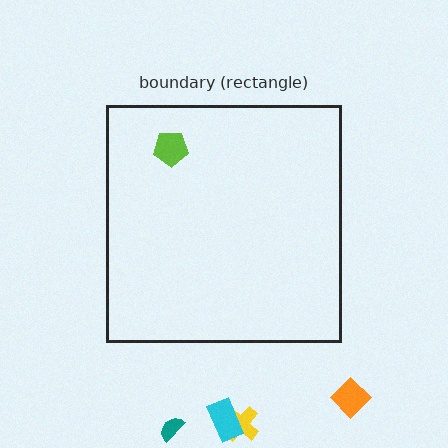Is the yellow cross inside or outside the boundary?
Outside.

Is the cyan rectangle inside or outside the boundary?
Outside.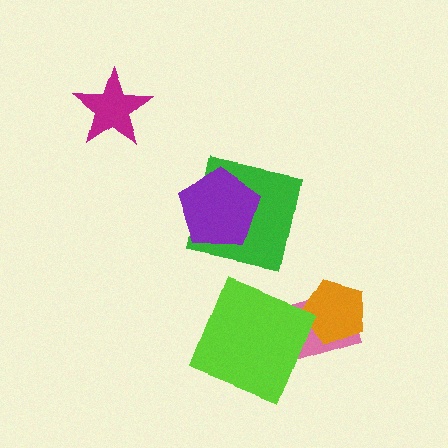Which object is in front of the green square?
The purple pentagon is in front of the green square.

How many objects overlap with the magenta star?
0 objects overlap with the magenta star.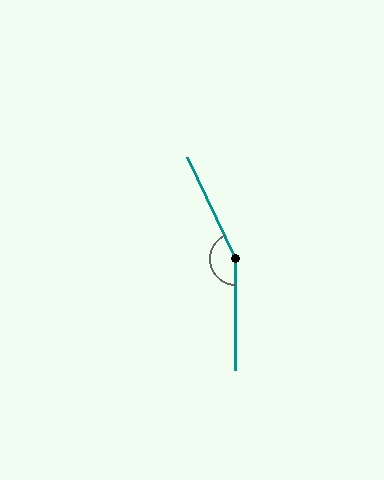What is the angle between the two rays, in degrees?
Approximately 154 degrees.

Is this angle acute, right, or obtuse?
It is obtuse.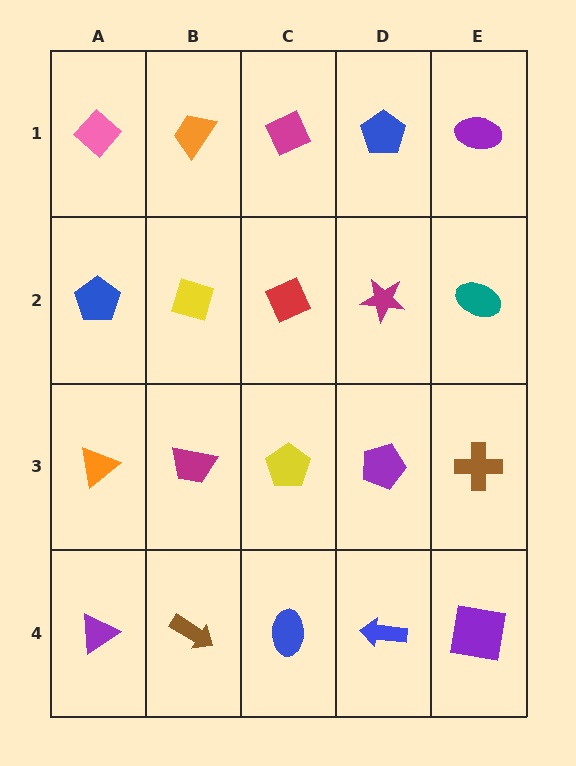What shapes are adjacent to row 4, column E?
A brown cross (row 3, column E), a blue arrow (row 4, column D).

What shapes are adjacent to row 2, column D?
A blue pentagon (row 1, column D), a purple pentagon (row 3, column D), a red diamond (row 2, column C), a teal ellipse (row 2, column E).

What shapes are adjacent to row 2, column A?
A pink diamond (row 1, column A), an orange triangle (row 3, column A), a yellow diamond (row 2, column B).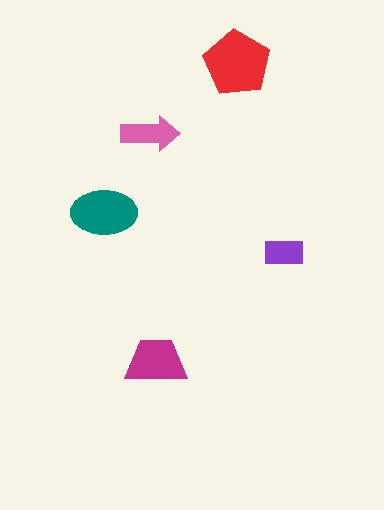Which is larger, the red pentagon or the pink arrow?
The red pentagon.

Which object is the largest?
The red pentagon.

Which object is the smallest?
The purple rectangle.